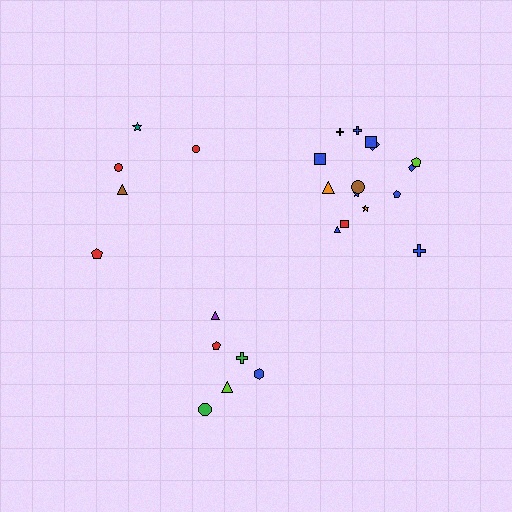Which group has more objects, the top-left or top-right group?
The top-right group.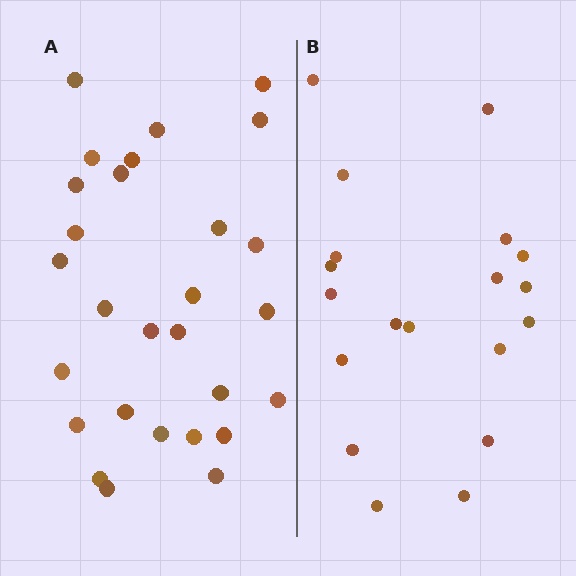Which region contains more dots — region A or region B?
Region A (the left region) has more dots.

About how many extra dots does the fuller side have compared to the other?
Region A has roughly 8 or so more dots than region B.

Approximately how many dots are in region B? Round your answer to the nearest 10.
About 20 dots. (The exact count is 19, which rounds to 20.)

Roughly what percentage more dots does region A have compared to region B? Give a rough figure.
About 45% more.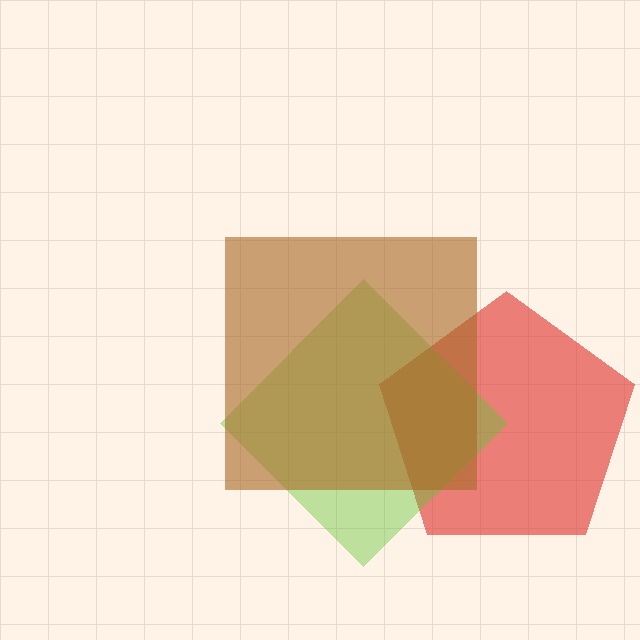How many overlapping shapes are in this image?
There are 3 overlapping shapes in the image.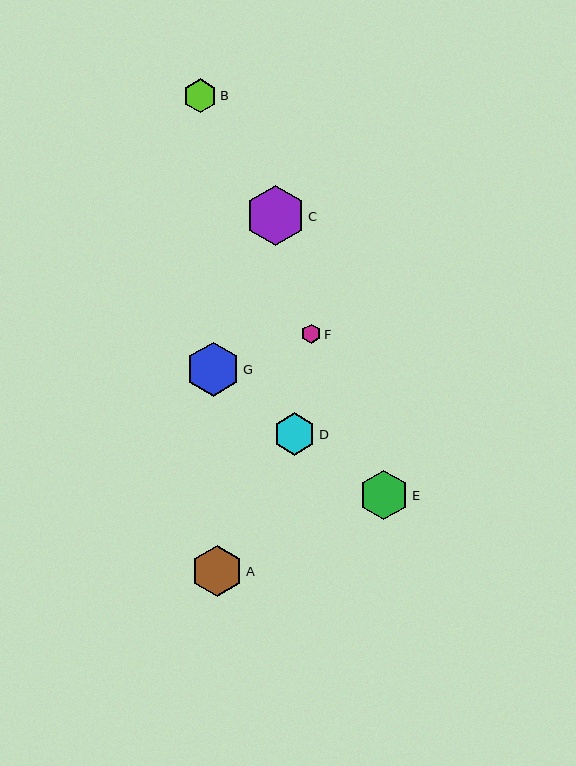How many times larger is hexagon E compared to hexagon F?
Hexagon E is approximately 2.6 times the size of hexagon F.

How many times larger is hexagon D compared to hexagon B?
Hexagon D is approximately 1.2 times the size of hexagon B.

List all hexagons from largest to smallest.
From largest to smallest: C, G, A, E, D, B, F.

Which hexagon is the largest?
Hexagon C is the largest with a size of approximately 60 pixels.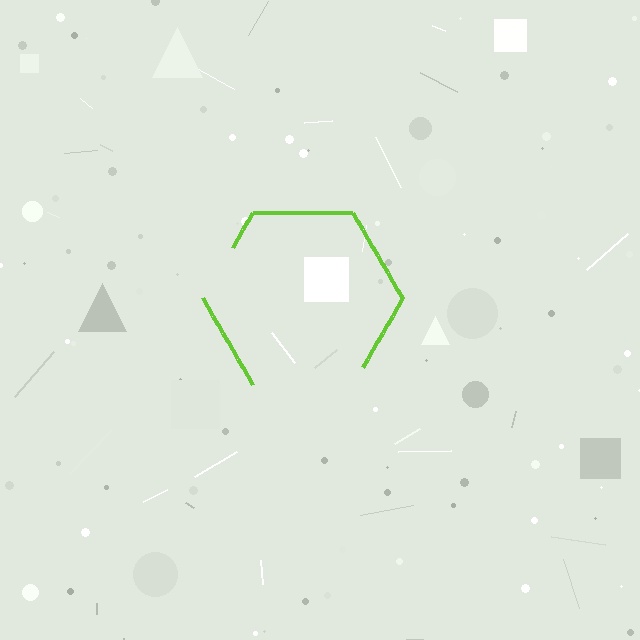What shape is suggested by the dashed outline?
The dashed outline suggests a hexagon.